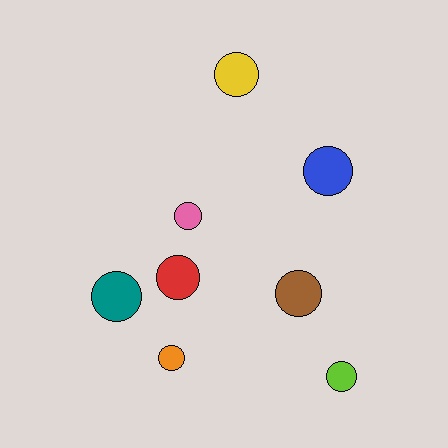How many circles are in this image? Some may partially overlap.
There are 8 circles.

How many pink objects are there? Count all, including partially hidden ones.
There is 1 pink object.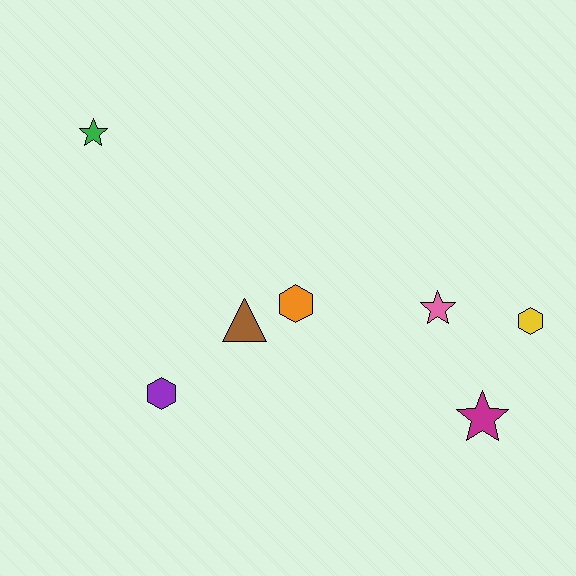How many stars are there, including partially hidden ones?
There are 3 stars.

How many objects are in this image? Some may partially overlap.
There are 7 objects.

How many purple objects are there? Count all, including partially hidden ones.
There is 1 purple object.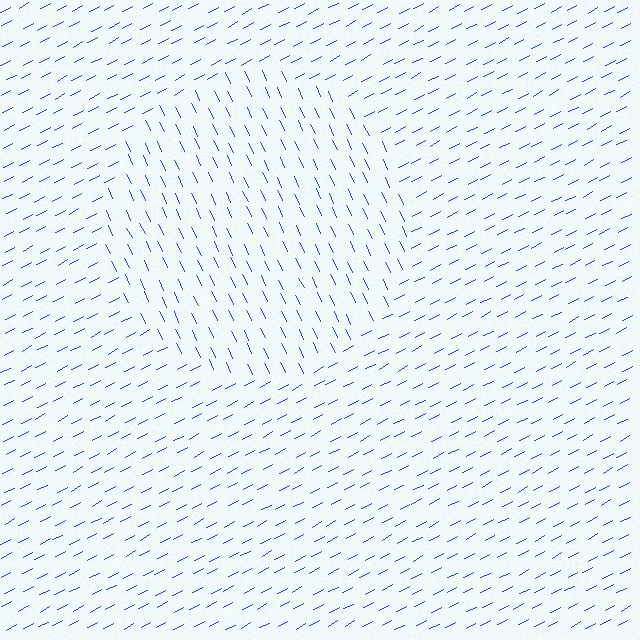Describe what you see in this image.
The image is filled with small blue line segments. A circle region in the image has lines oriented differently from the surrounding lines, creating a visible texture boundary.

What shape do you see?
I see a circle.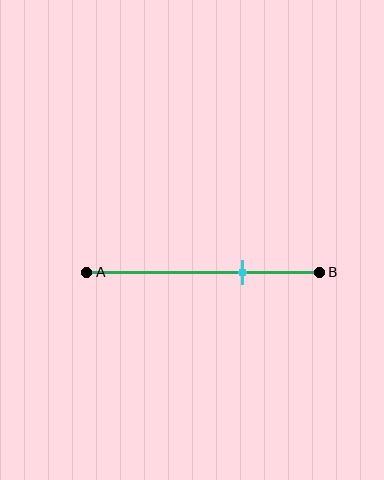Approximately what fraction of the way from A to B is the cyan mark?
The cyan mark is approximately 65% of the way from A to B.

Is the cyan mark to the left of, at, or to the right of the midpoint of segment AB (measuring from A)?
The cyan mark is to the right of the midpoint of segment AB.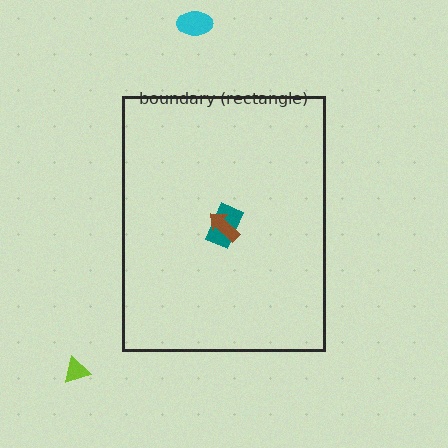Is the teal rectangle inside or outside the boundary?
Inside.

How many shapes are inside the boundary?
2 inside, 2 outside.